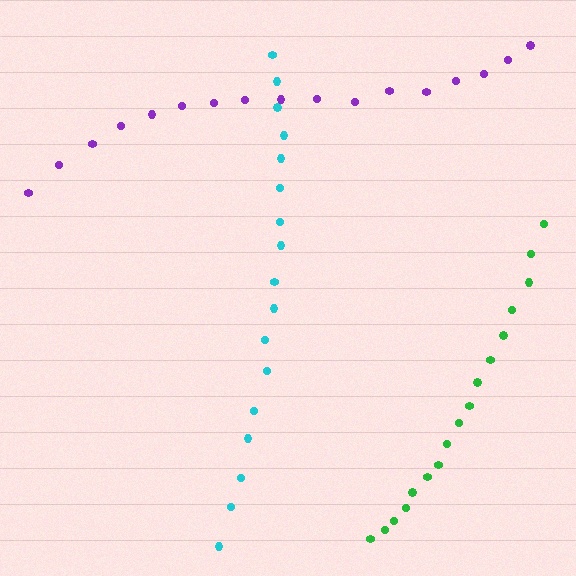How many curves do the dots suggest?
There are 3 distinct paths.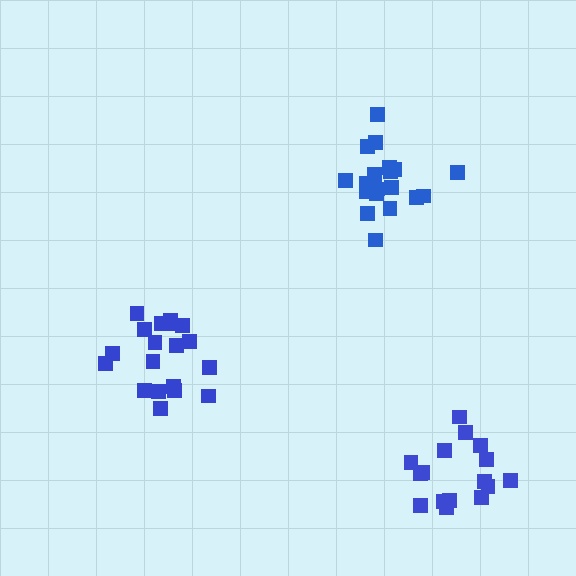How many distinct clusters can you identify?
There are 3 distinct clusters.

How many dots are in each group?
Group 1: 20 dots, Group 2: 19 dots, Group 3: 16 dots (55 total).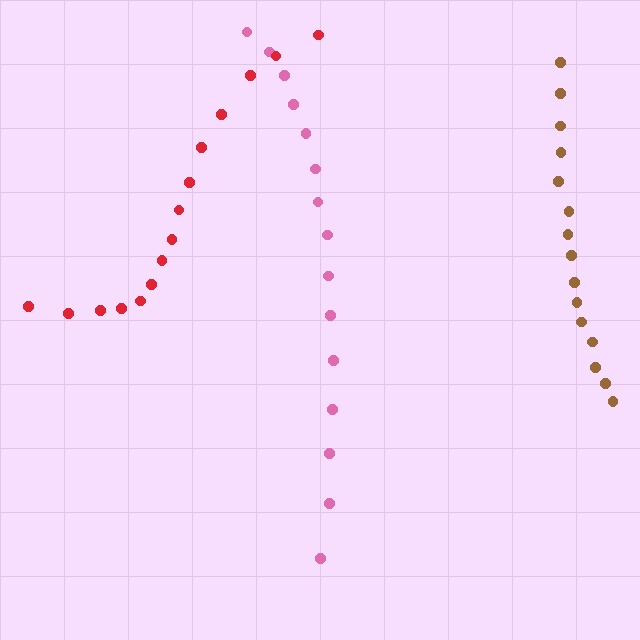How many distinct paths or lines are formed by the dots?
There are 3 distinct paths.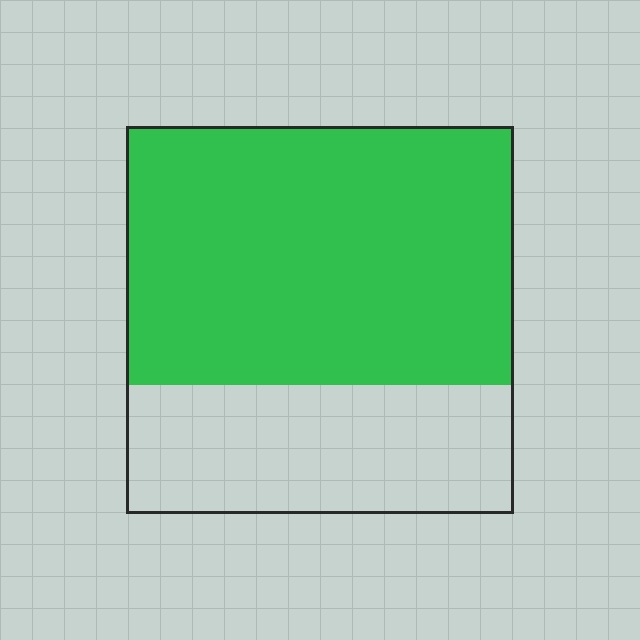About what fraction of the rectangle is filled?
About two thirds (2/3).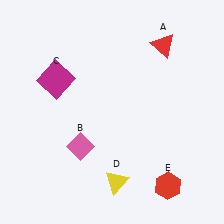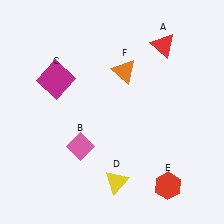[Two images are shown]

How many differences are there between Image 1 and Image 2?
There is 1 difference between the two images.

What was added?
An orange triangle (F) was added in Image 2.